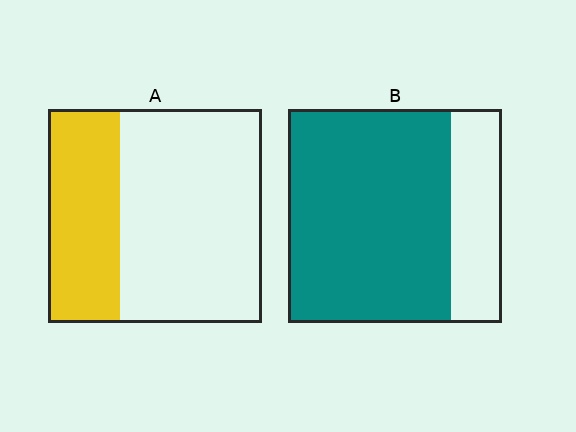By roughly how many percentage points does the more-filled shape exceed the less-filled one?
By roughly 45 percentage points (B over A).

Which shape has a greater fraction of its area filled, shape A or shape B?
Shape B.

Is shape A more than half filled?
No.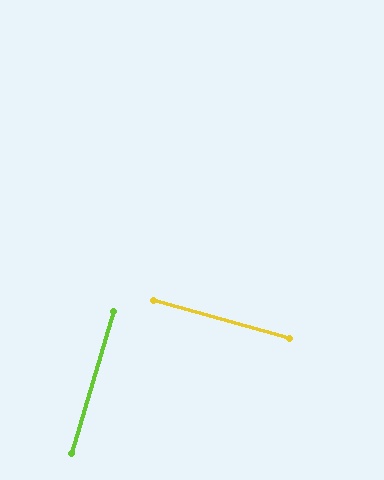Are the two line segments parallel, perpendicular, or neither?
Perpendicular — they meet at approximately 89°.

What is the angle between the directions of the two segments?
Approximately 89 degrees.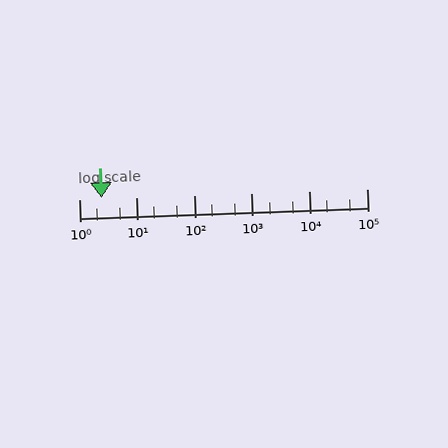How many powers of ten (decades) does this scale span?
The scale spans 5 decades, from 1 to 100000.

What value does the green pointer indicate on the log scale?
The pointer indicates approximately 2.5.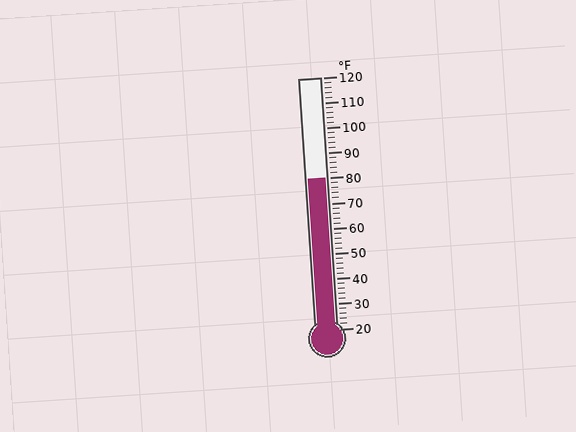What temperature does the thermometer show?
The thermometer shows approximately 80°F.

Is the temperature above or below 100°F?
The temperature is below 100°F.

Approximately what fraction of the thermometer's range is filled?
The thermometer is filled to approximately 60% of its range.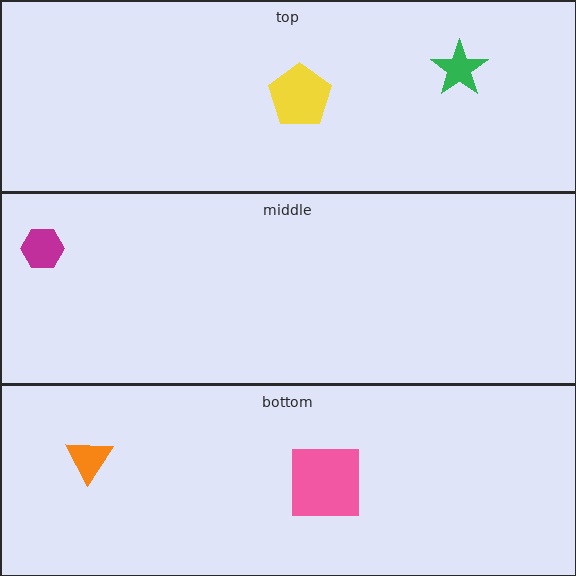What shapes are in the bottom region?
The pink square, the orange triangle.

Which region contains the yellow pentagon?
The top region.